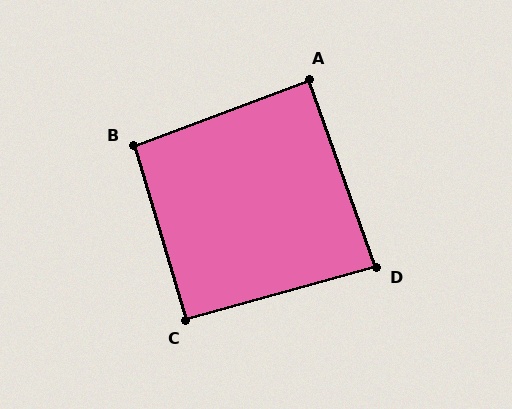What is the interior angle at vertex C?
Approximately 91 degrees (approximately right).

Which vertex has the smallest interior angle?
D, at approximately 86 degrees.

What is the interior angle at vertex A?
Approximately 89 degrees (approximately right).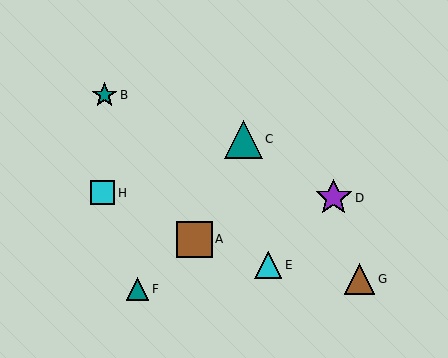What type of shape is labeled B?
Shape B is a teal star.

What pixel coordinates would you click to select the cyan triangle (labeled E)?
Click at (268, 265) to select the cyan triangle E.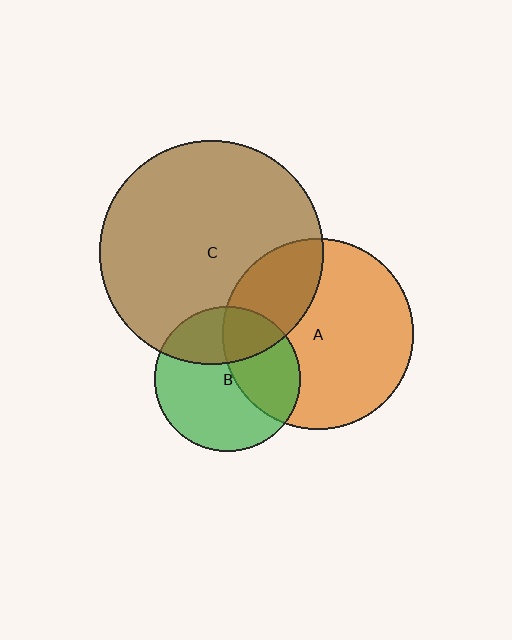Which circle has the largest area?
Circle C (brown).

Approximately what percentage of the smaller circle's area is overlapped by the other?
Approximately 30%.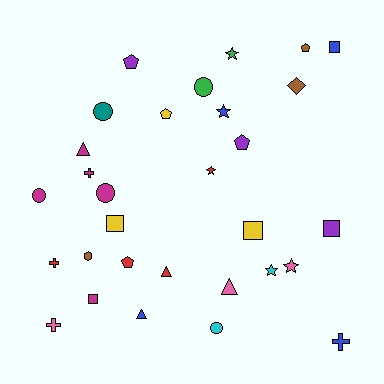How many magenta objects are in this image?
There are 5 magenta objects.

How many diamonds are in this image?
There is 1 diamond.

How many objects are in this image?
There are 30 objects.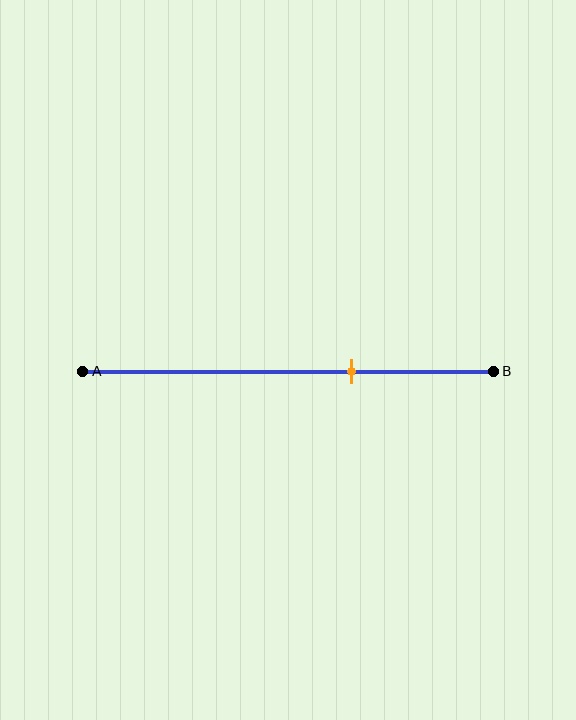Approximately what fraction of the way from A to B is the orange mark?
The orange mark is approximately 65% of the way from A to B.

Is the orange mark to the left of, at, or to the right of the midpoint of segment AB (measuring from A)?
The orange mark is to the right of the midpoint of segment AB.